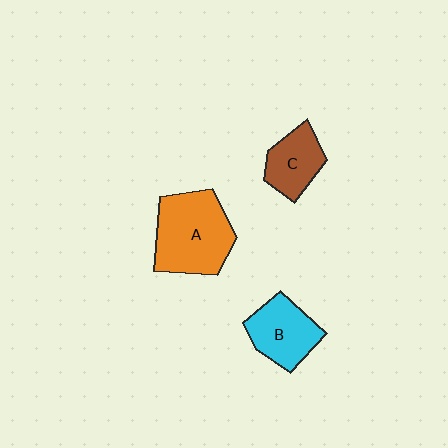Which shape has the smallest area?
Shape C (brown).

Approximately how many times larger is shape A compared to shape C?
Approximately 1.8 times.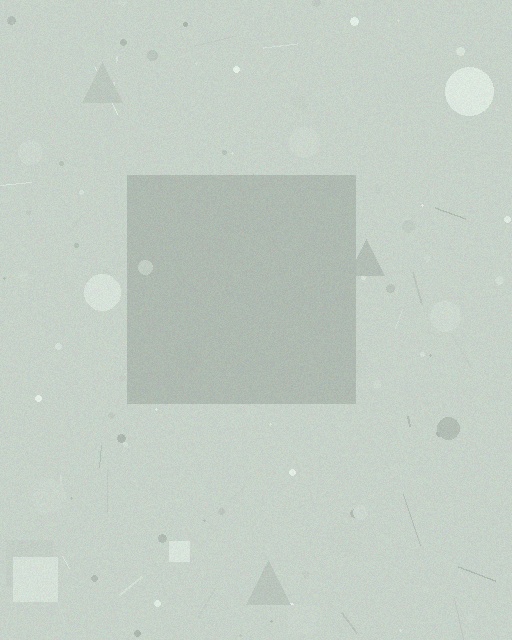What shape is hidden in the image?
A square is hidden in the image.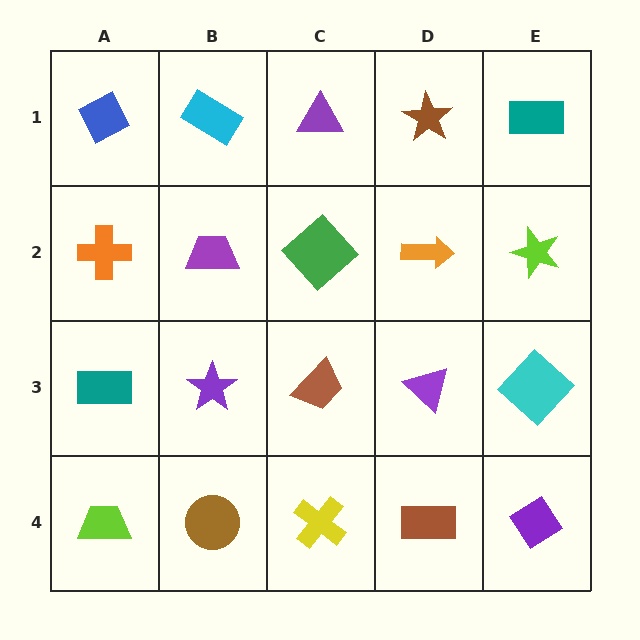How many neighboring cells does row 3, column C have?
4.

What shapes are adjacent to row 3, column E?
A lime star (row 2, column E), a purple diamond (row 4, column E), a purple triangle (row 3, column D).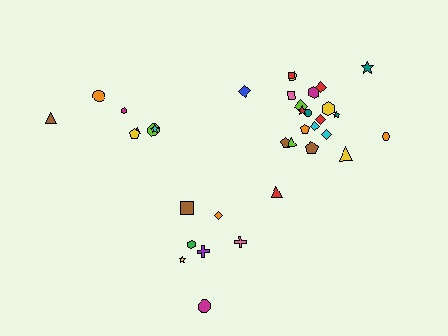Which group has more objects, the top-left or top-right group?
The top-right group.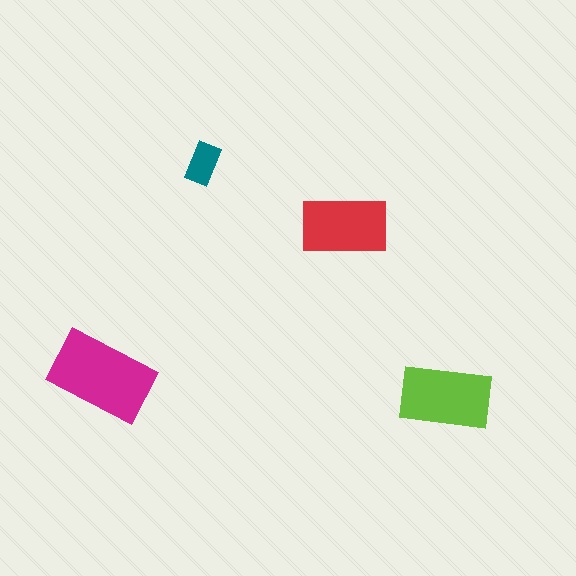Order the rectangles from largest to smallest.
the magenta one, the lime one, the red one, the teal one.